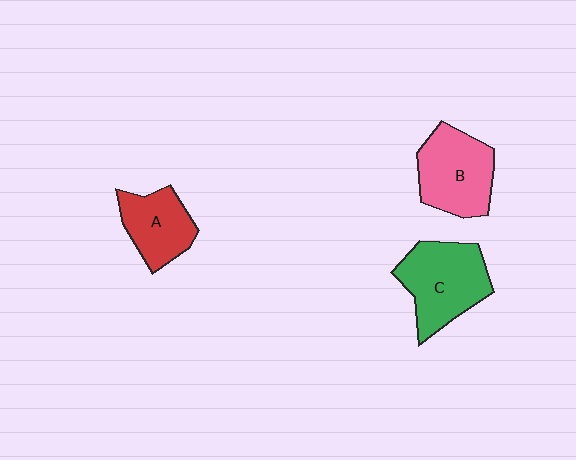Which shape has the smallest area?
Shape A (red).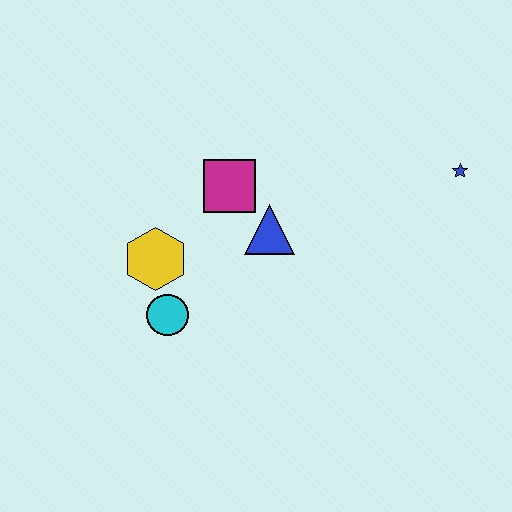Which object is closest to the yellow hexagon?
The cyan circle is closest to the yellow hexagon.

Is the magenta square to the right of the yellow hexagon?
Yes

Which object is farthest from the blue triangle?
The blue star is farthest from the blue triangle.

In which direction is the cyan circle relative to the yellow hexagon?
The cyan circle is below the yellow hexagon.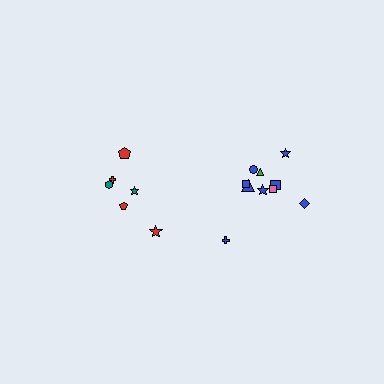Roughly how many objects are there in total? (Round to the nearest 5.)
Roughly 15 objects in total.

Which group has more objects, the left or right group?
The right group.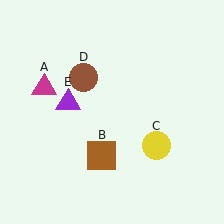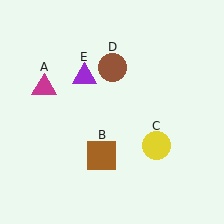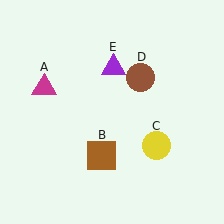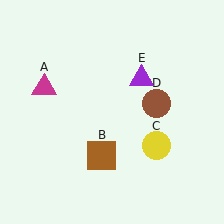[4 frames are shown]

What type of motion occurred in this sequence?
The brown circle (object D), purple triangle (object E) rotated clockwise around the center of the scene.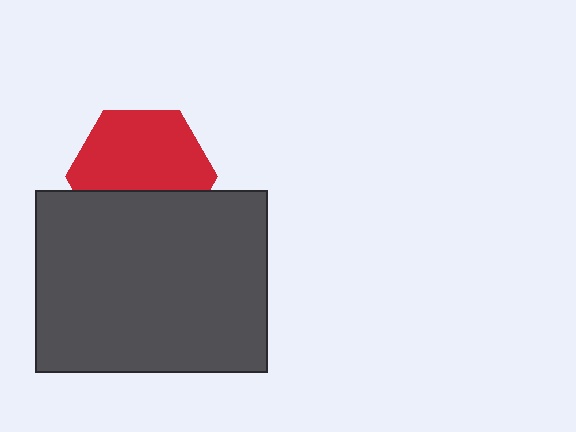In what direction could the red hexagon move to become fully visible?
The red hexagon could move up. That would shift it out from behind the dark gray rectangle entirely.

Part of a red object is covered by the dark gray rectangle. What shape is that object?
It is a hexagon.